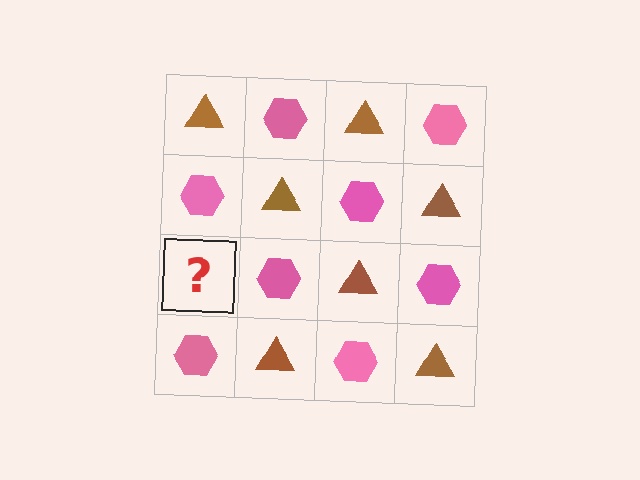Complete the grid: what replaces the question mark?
The question mark should be replaced with a brown triangle.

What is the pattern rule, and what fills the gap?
The rule is that it alternates brown triangle and pink hexagon in a checkerboard pattern. The gap should be filled with a brown triangle.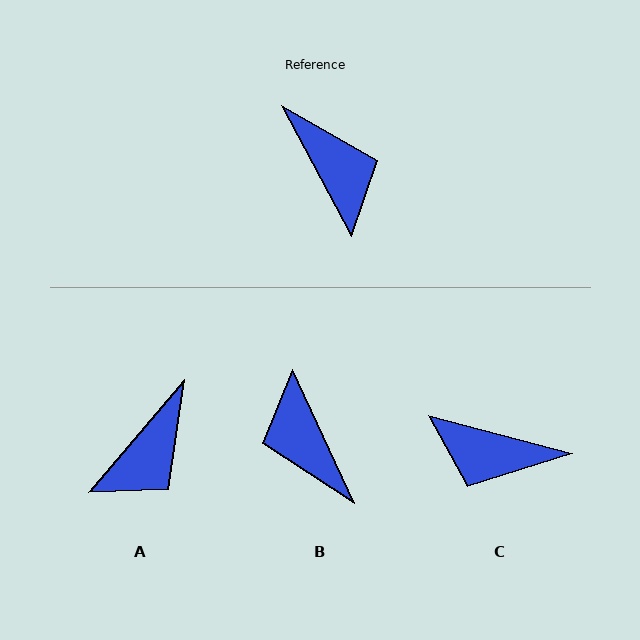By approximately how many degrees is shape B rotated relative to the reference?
Approximately 177 degrees counter-clockwise.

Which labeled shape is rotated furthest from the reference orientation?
B, about 177 degrees away.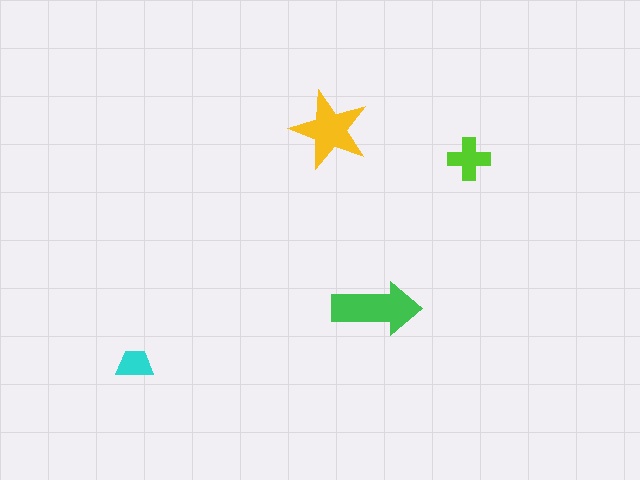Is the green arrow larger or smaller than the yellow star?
Larger.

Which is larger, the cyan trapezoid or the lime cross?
The lime cross.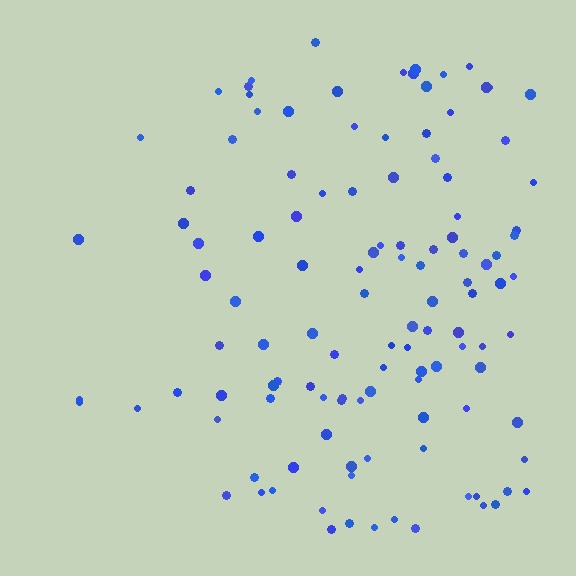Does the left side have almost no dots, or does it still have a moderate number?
Still a moderate number, just noticeably fewer than the right.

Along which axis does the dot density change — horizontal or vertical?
Horizontal.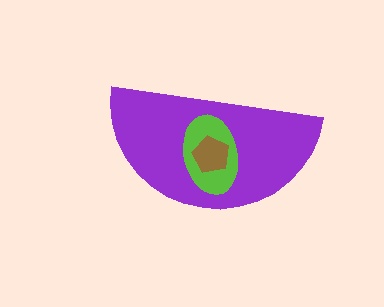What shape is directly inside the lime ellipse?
The brown pentagon.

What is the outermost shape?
The purple semicircle.